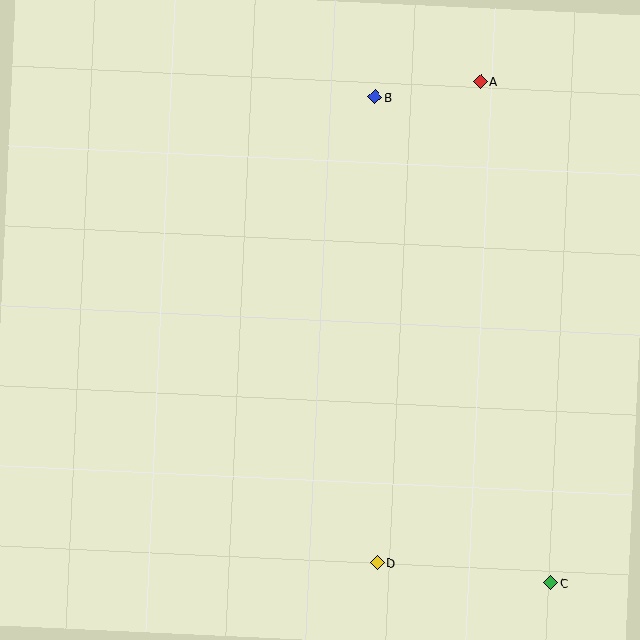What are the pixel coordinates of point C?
Point C is at (551, 583).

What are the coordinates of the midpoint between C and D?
The midpoint between C and D is at (464, 573).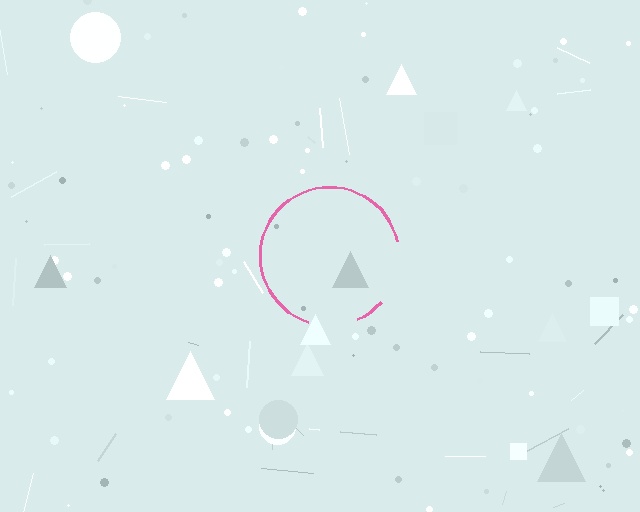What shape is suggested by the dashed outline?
The dashed outline suggests a circle.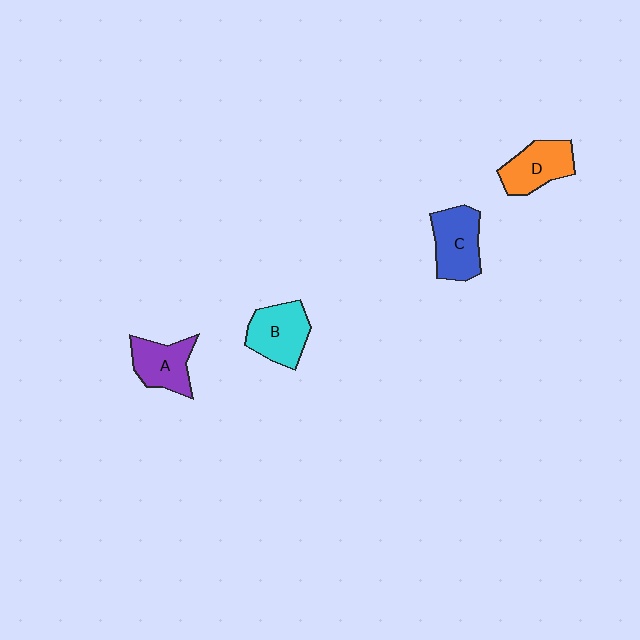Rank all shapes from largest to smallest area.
From largest to smallest: C (blue), B (cyan), D (orange), A (purple).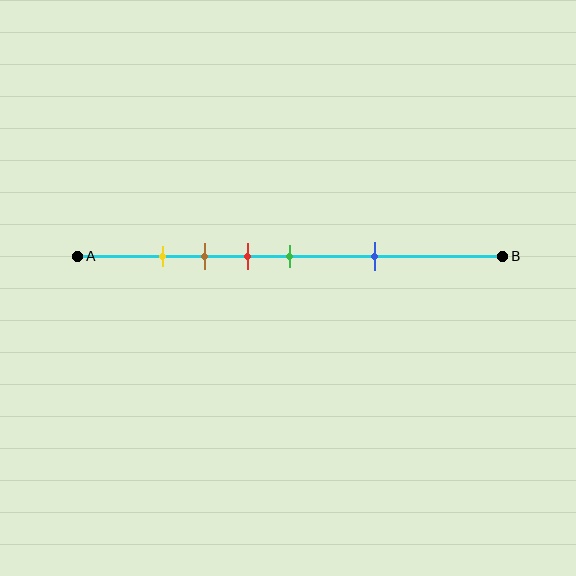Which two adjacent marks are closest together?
The yellow and brown marks are the closest adjacent pair.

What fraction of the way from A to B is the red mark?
The red mark is approximately 40% (0.4) of the way from A to B.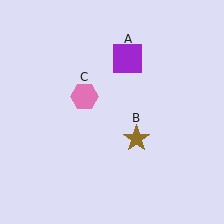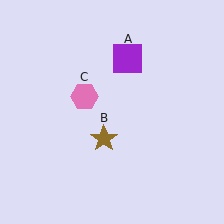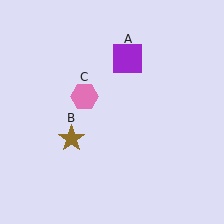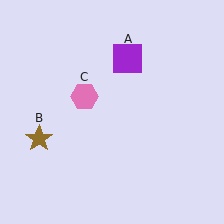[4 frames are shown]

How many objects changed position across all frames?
1 object changed position: brown star (object B).